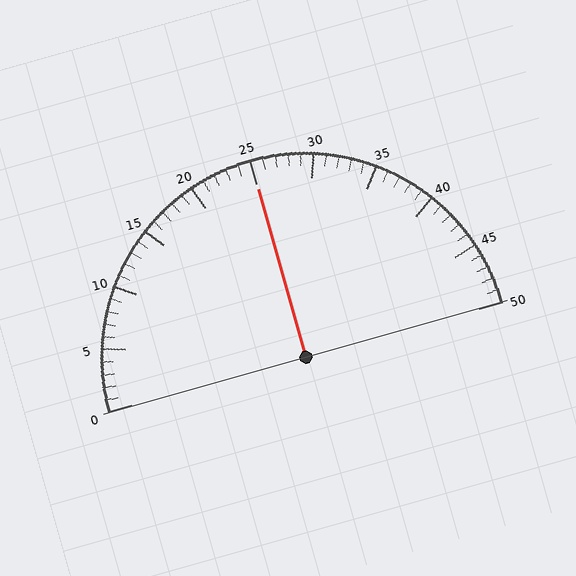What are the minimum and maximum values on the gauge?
The gauge ranges from 0 to 50.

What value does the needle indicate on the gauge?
The needle indicates approximately 25.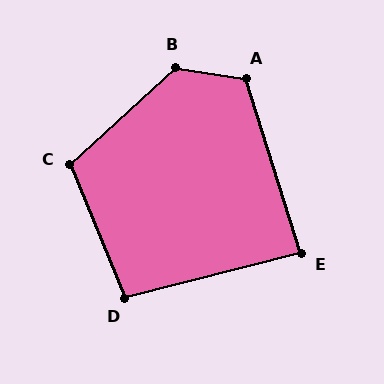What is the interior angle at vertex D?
Approximately 98 degrees (obtuse).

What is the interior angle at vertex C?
Approximately 110 degrees (obtuse).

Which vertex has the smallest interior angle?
E, at approximately 87 degrees.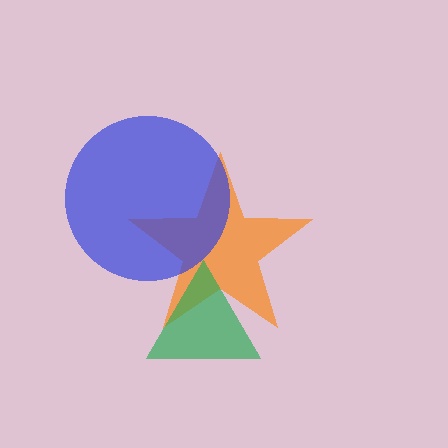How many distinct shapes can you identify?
There are 3 distinct shapes: an orange star, a green triangle, a blue circle.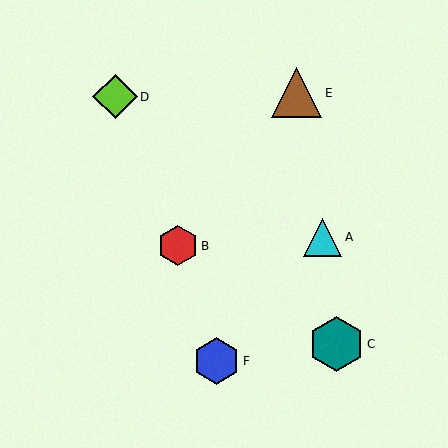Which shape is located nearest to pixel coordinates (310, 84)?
The brown triangle (labeled E) at (297, 93) is nearest to that location.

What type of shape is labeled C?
Shape C is a teal hexagon.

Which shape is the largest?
The teal hexagon (labeled C) is the largest.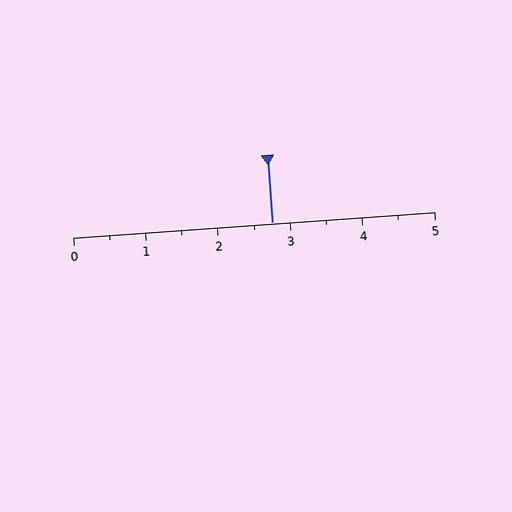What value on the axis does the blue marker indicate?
The marker indicates approximately 2.8.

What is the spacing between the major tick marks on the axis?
The major ticks are spaced 1 apart.